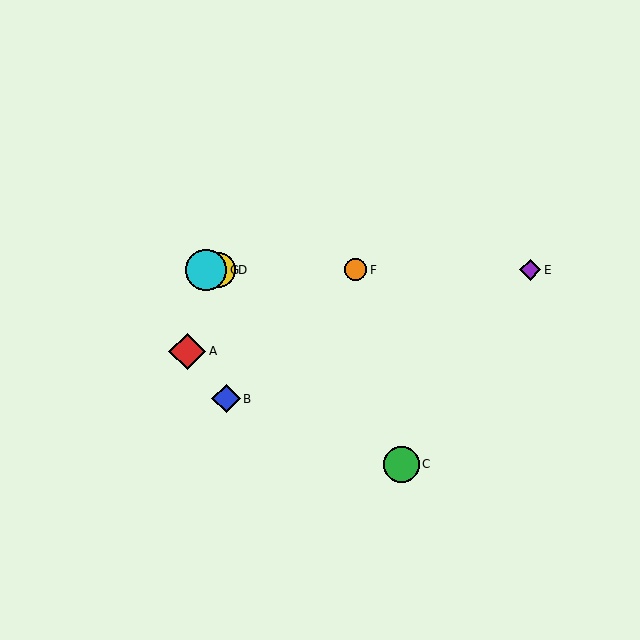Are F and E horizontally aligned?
Yes, both are at y≈270.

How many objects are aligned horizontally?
4 objects (D, E, F, G) are aligned horizontally.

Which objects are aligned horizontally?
Objects D, E, F, G are aligned horizontally.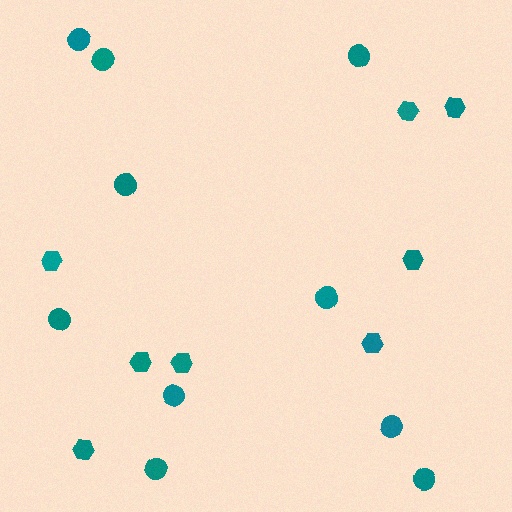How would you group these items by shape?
There are 2 groups: one group of circles (10) and one group of hexagons (8).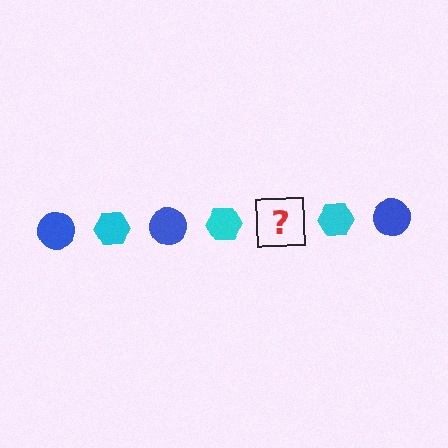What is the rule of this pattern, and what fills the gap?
The rule is that the pattern alternates between blue circle and cyan hexagon. The gap should be filled with a blue circle.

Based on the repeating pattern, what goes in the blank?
The blank should be a blue circle.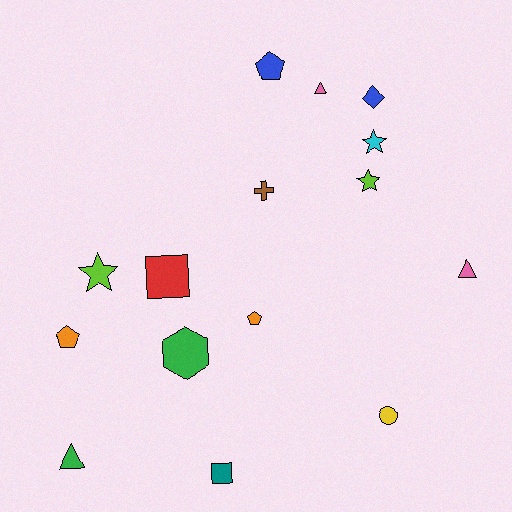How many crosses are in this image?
There is 1 cross.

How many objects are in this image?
There are 15 objects.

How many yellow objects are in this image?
There is 1 yellow object.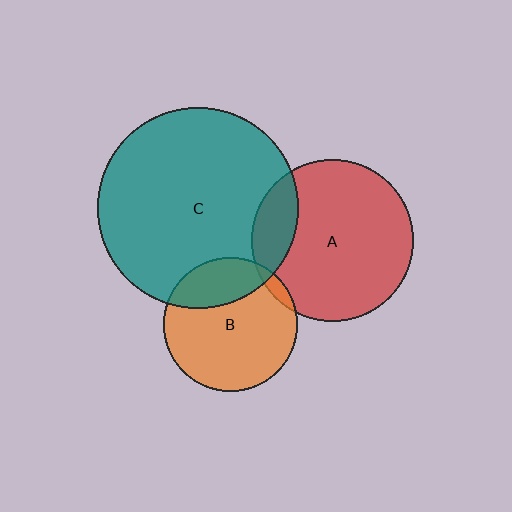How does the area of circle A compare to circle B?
Approximately 1.5 times.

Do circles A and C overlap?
Yes.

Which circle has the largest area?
Circle C (teal).